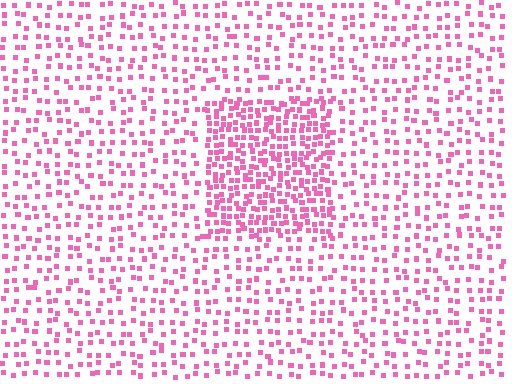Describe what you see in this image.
The image contains small pink elements arranged at two different densities. A rectangle-shaped region is visible where the elements are more densely packed than the surrounding area.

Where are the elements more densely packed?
The elements are more densely packed inside the rectangle boundary.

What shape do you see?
I see a rectangle.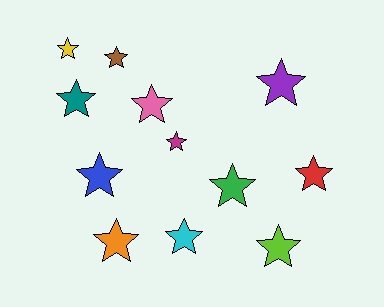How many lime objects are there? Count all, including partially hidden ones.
There is 1 lime object.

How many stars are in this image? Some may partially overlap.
There are 12 stars.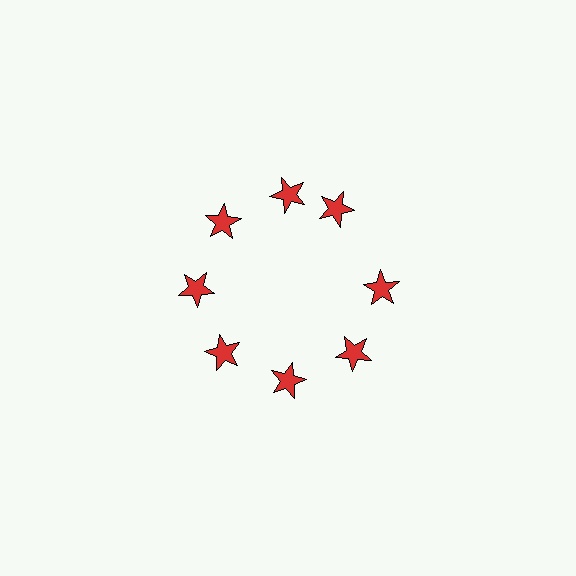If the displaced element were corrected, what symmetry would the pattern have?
It would have 8-fold rotational symmetry — the pattern would map onto itself every 45 degrees.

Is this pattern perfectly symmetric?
No. The 8 red stars are arranged in a ring, but one element near the 2 o'clock position is rotated out of alignment along the ring, breaking the 8-fold rotational symmetry.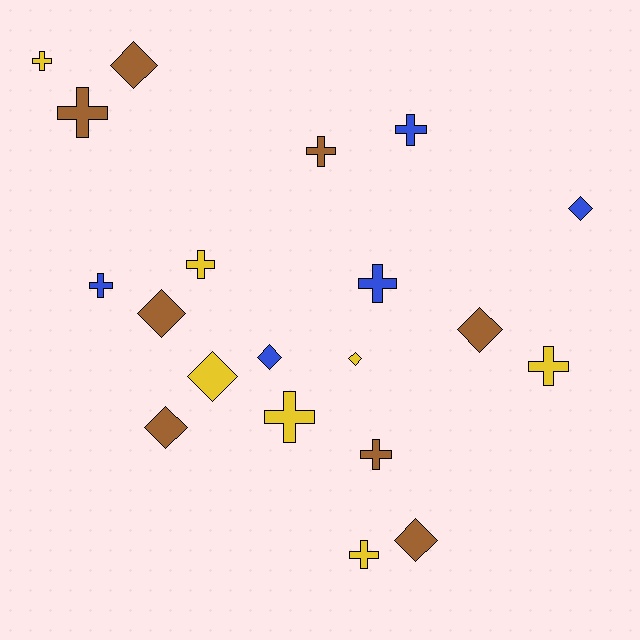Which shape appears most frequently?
Cross, with 11 objects.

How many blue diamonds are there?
There are 2 blue diamonds.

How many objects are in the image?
There are 20 objects.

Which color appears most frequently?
Brown, with 8 objects.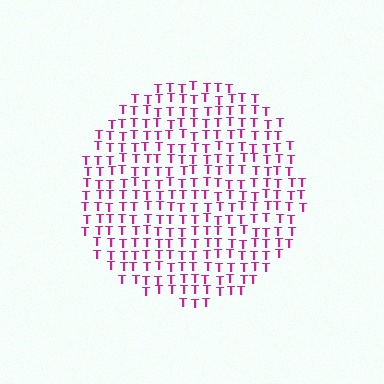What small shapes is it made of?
It is made of small letter T's.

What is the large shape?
The large shape is a circle.